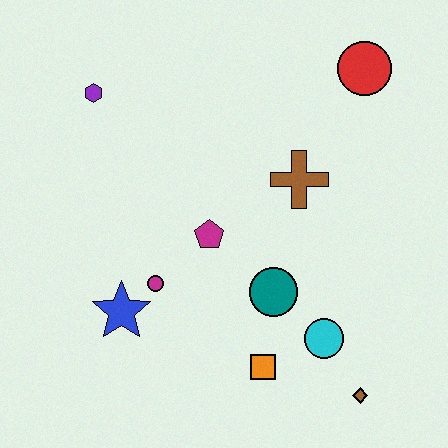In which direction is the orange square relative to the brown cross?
The orange square is below the brown cross.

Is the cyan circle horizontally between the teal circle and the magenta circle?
No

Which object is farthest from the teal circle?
The purple hexagon is farthest from the teal circle.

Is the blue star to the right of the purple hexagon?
Yes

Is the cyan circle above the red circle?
No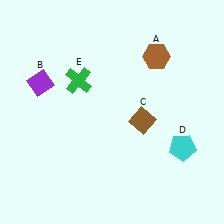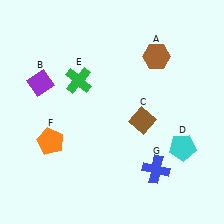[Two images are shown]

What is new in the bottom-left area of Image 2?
An orange pentagon (F) was added in the bottom-left area of Image 2.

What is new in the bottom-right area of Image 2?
A blue cross (G) was added in the bottom-right area of Image 2.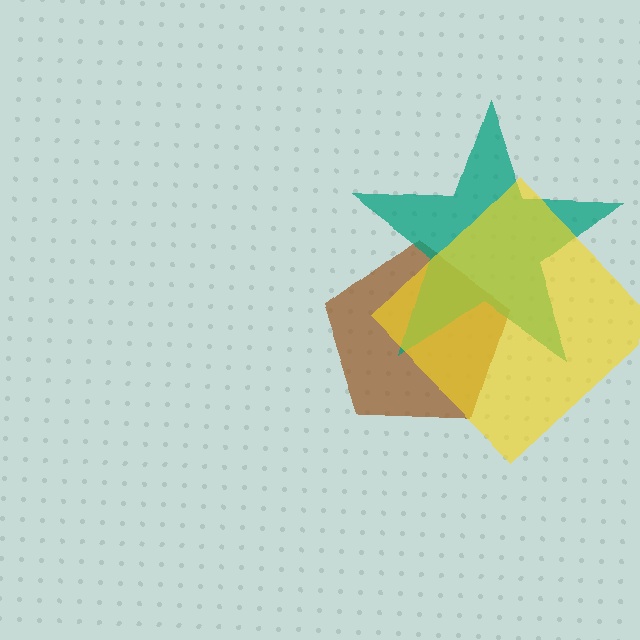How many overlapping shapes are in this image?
There are 3 overlapping shapes in the image.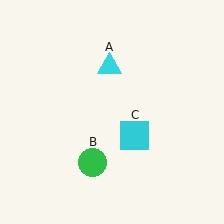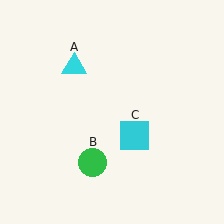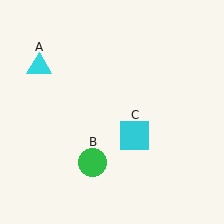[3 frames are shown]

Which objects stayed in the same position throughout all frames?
Green circle (object B) and cyan square (object C) remained stationary.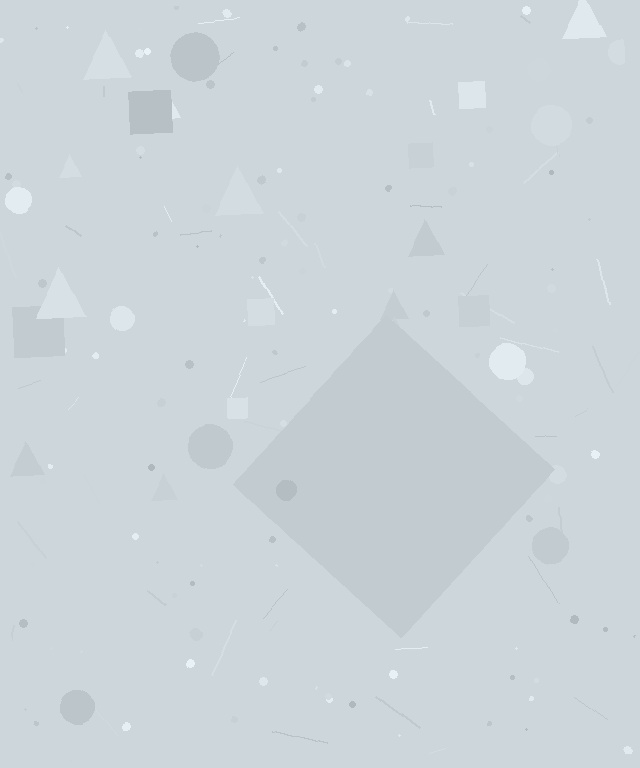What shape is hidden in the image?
A diamond is hidden in the image.